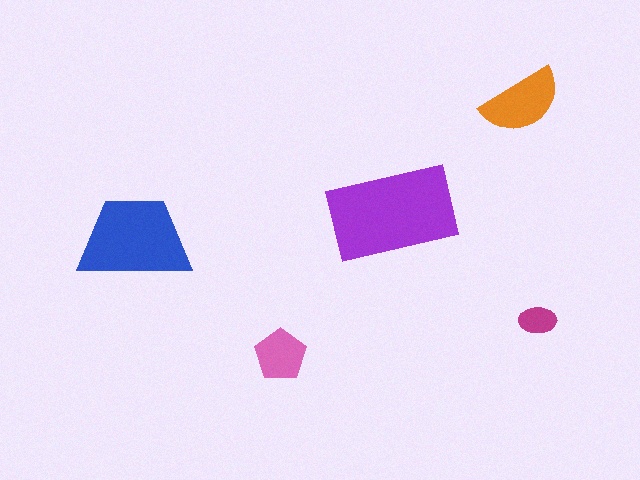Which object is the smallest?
The magenta ellipse.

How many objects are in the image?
There are 5 objects in the image.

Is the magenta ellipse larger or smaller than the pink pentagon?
Smaller.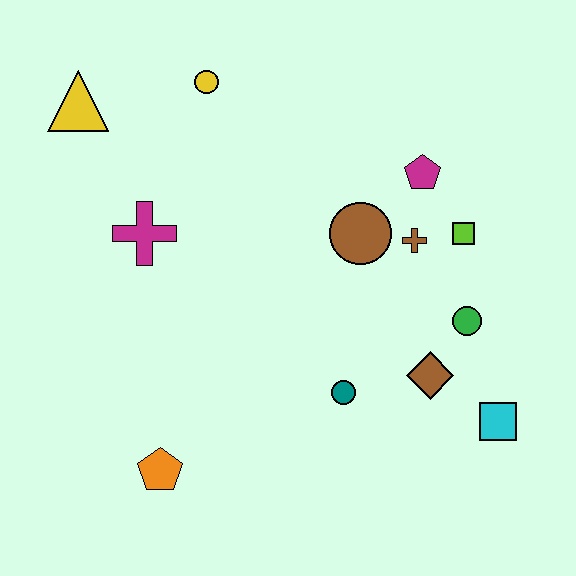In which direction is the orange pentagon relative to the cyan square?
The orange pentagon is to the left of the cyan square.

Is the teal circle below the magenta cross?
Yes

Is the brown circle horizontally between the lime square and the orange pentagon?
Yes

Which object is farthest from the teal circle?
The yellow triangle is farthest from the teal circle.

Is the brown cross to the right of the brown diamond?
No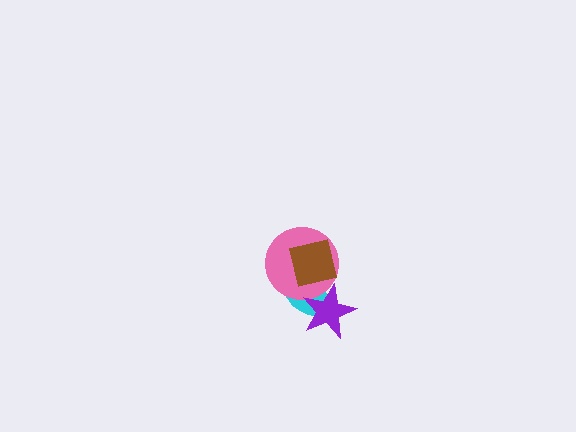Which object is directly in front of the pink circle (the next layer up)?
The brown square is directly in front of the pink circle.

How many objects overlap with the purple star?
2 objects overlap with the purple star.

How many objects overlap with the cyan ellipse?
3 objects overlap with the cyan ellipse.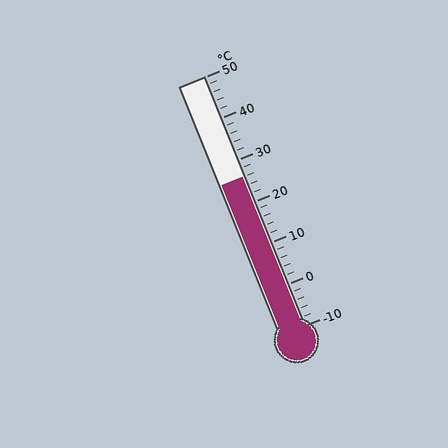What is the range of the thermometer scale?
The thermometer scale ranges from -10°C to 50°C.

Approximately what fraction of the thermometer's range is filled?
The thermometer is filled to approximately 60% of its range.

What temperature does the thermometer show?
The thermometer shows approximately 26°C.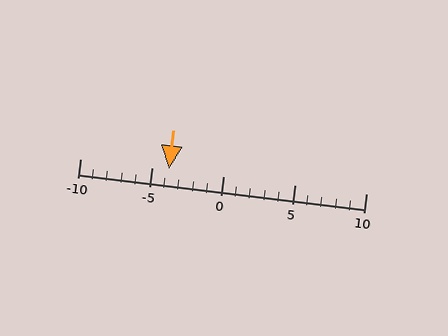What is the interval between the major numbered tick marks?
The major tick marks are spaced 5 units apart.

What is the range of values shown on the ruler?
The ruler shows values from -10 to 10.